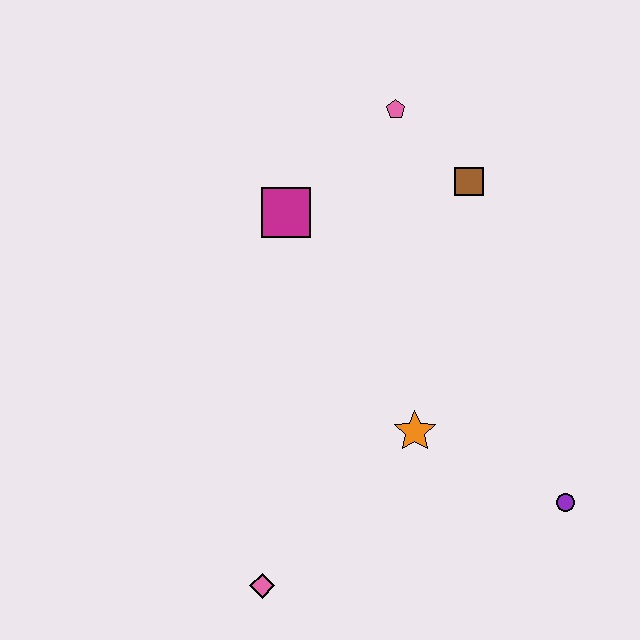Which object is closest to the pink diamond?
The orange star is closest to the pink diamond.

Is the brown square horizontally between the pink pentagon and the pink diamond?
No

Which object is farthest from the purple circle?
The pink pentagon is farthest from the purple circle.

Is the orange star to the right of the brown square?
No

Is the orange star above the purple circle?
Yes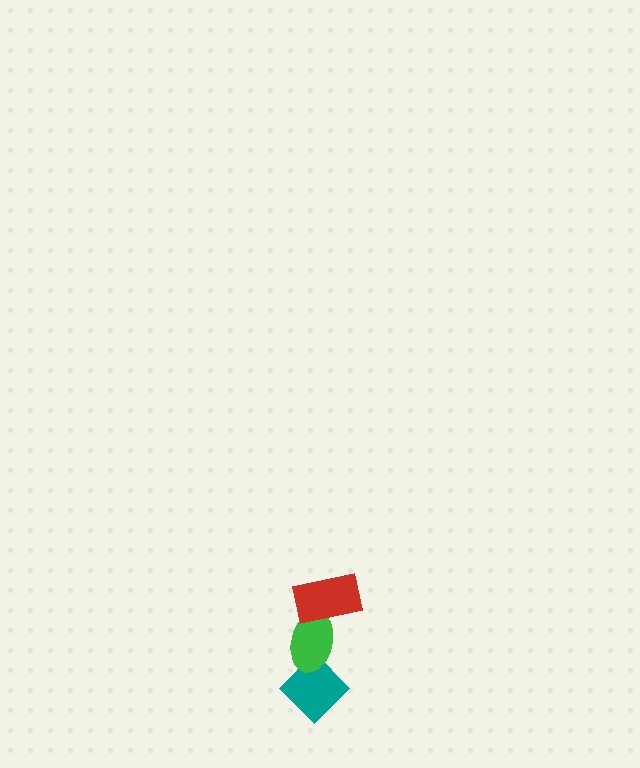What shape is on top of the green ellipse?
The red rectangle is on top of the green ellipse.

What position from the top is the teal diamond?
The teal diamond is 3rd from the top.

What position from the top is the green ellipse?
The green ellipse is 2nd from the top.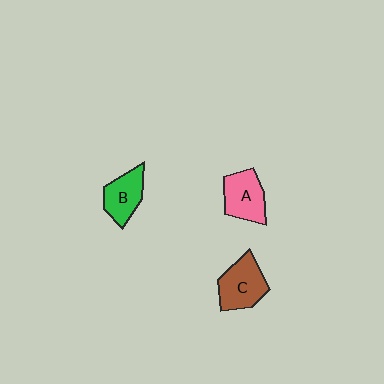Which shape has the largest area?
Shape C (brown).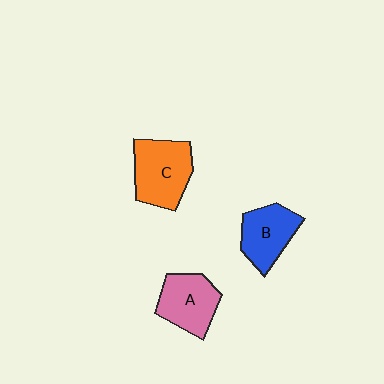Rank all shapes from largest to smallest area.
From largest to smallest: C (orange), A (pink), B (blue).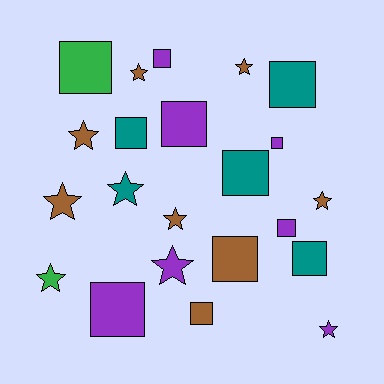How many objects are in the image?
There are 22 objects.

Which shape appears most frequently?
Square, with 12 objects.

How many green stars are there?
There is 1 green star.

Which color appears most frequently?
Brown, with 8 objects.